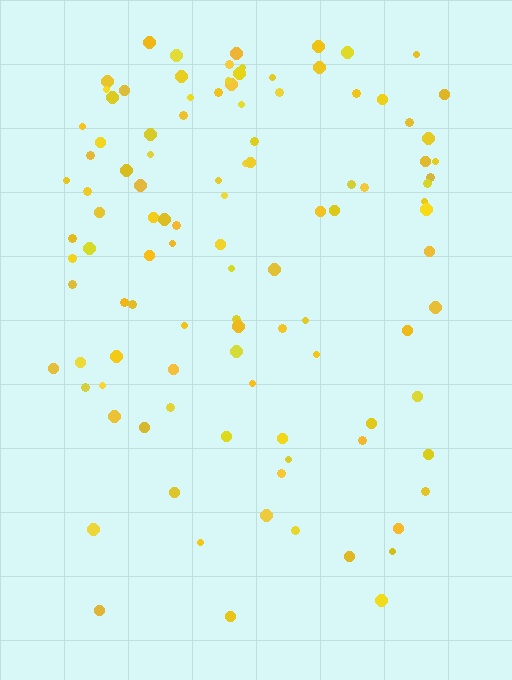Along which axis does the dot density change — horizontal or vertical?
Vertical.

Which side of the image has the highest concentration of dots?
The top.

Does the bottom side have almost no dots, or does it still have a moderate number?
Still a moderate number, just noticeably fewer than the top.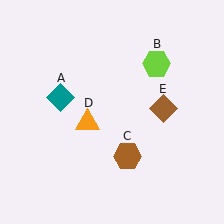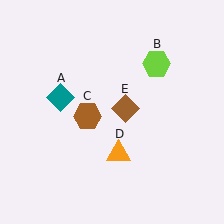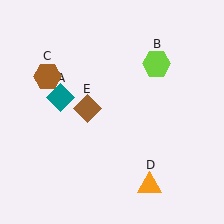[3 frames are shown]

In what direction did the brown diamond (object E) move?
The brown diamond (object E) moved left.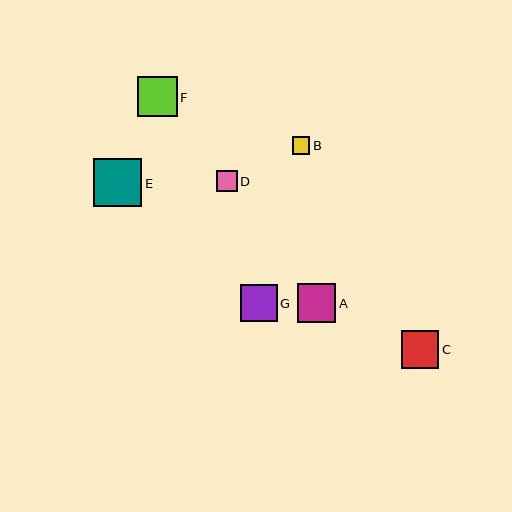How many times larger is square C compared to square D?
Square C is approximately 1.8 times the size of square D.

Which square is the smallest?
Square B is the smallest with a size of approximately 17 pixels.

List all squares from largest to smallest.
From largest to smallest: E, F, A, C, G, D, B.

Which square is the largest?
Square E is the largest with a size of approximately 48 pixels.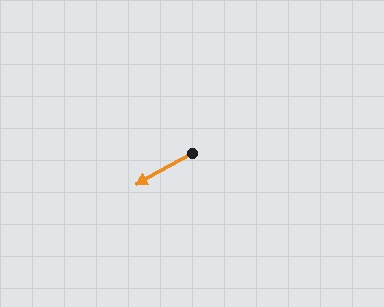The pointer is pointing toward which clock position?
Roughly 8 o'clock.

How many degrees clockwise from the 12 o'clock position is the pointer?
Approximately 241 degrees.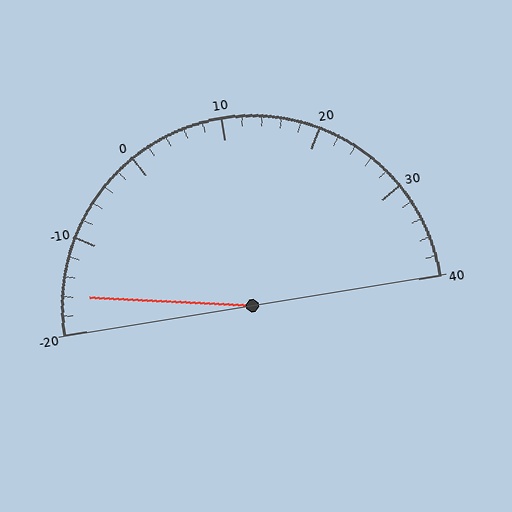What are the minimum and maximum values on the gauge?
The gauge ranges from -20 to 40.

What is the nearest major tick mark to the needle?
The nearest major tick mark is -20.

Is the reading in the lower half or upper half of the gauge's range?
The reading is in the lower half of the range (-20 to 40).